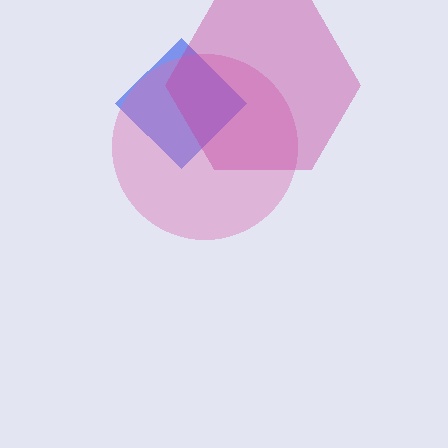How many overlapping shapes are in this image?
There are 3 overlapping shapes in the image.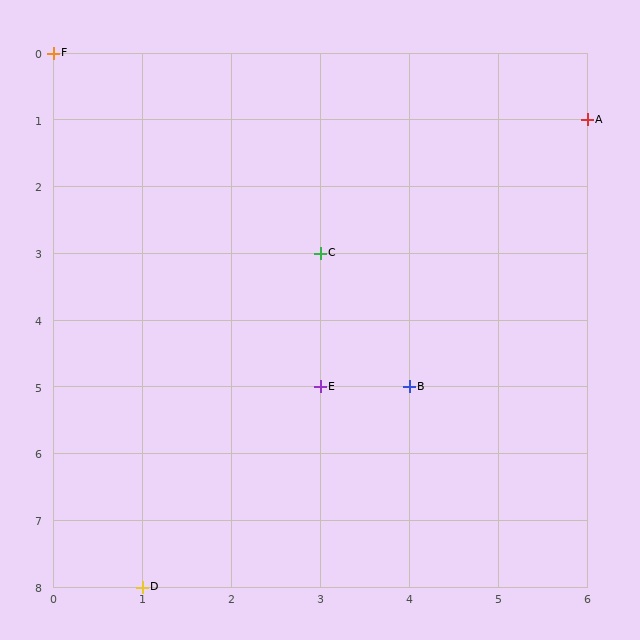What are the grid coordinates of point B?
Point B is at grid coordinates (4, 5).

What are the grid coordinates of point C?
Point C is at grid coordinates (3, 3).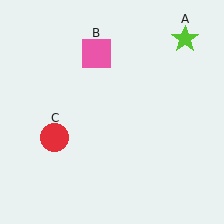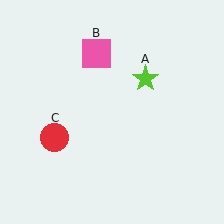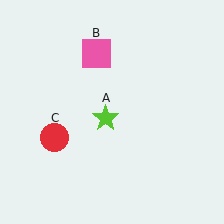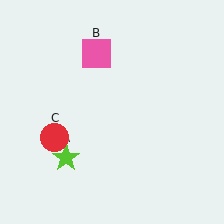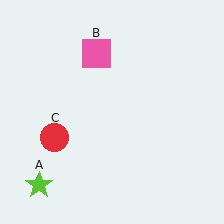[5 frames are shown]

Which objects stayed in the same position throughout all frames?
Pink square (object B) and red circle (object C) remained stationary.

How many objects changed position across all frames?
1 object changed position: lime star (object A).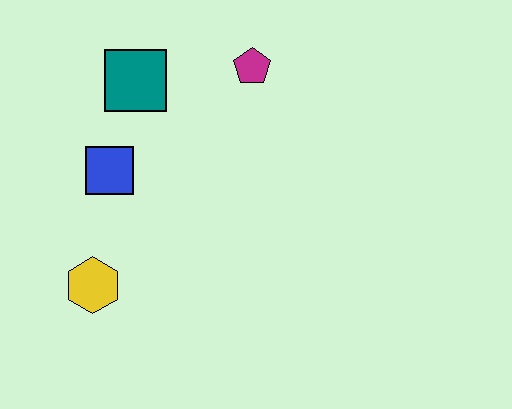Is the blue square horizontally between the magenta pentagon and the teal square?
No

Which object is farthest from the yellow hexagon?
The magenta pentagon is farthest from the yellow hexagon.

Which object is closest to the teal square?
The blue square is closest to the teal square.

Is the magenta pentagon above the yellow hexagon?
Yes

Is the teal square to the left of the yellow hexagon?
No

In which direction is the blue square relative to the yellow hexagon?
The blue square is above the yellow hexagon.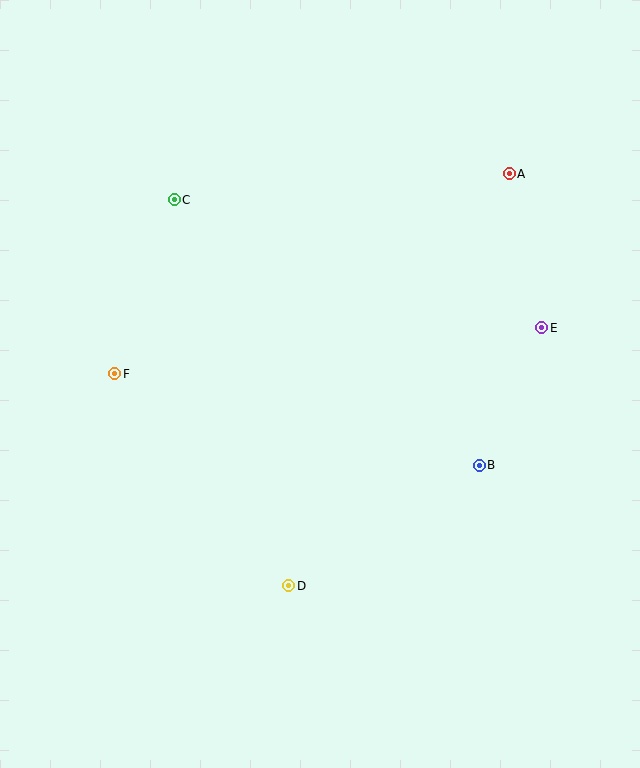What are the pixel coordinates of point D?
Point D is at (289, 586).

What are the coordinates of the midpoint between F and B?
The midpoint between F and B is at (297, 420).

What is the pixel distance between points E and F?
The distance between E and F is 429 pixels.